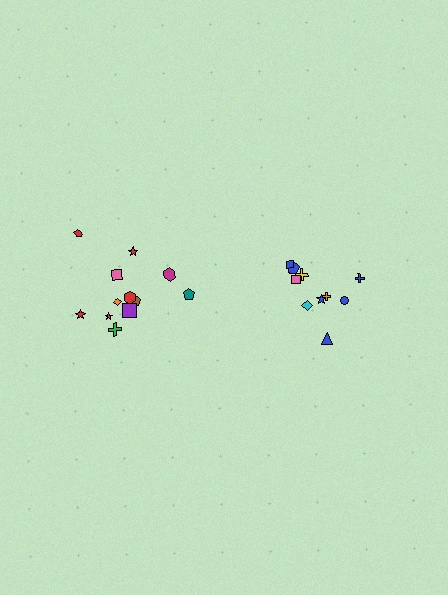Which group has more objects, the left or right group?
The left group.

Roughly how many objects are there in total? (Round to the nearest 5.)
Roughly 20 objects in total.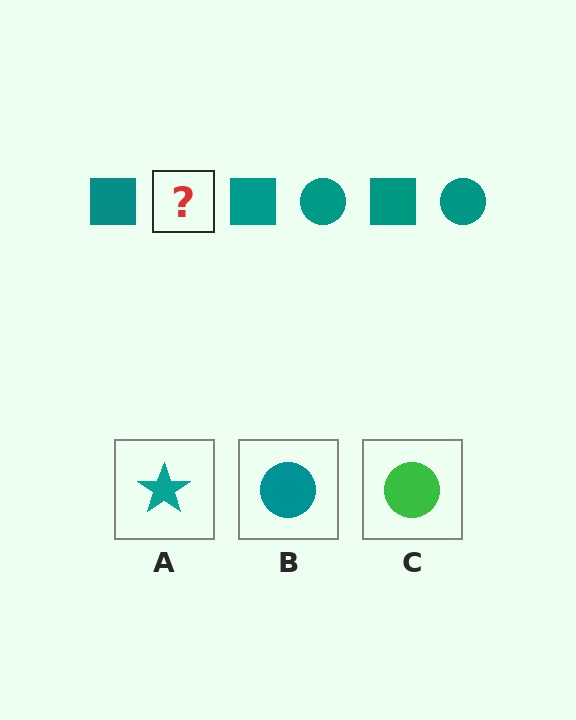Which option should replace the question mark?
Option B.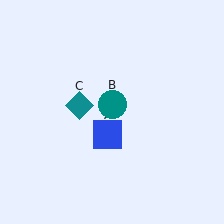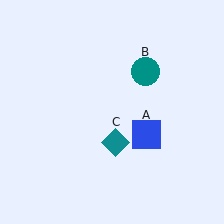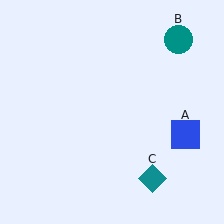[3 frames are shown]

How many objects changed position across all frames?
3 objects changed position: blue square (object A), teal circle (object B), teal diamond (object C).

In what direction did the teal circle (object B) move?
The teal circle (object B) moved up and to the right.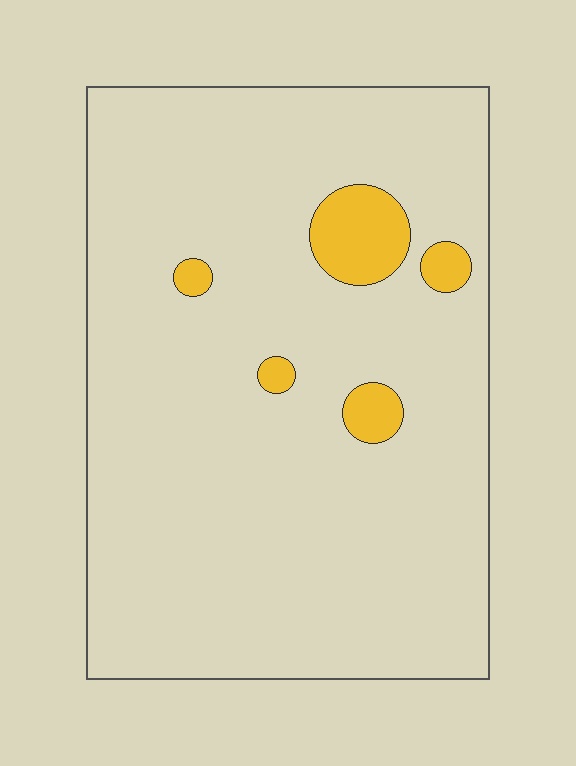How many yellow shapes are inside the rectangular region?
5.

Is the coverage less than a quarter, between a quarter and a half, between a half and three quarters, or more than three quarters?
Less than a quarter.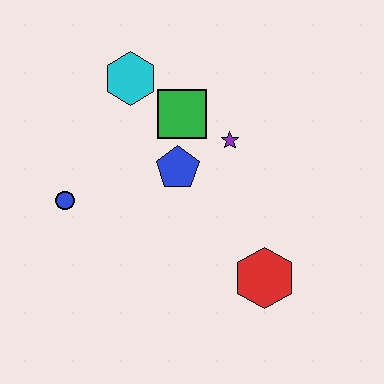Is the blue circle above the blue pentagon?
No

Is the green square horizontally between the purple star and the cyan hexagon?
Yes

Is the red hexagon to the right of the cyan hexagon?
Yes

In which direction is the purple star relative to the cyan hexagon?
The purple star is to the right of the cyan hexagon.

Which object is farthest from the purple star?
The blue circle is farthest from the purple star.